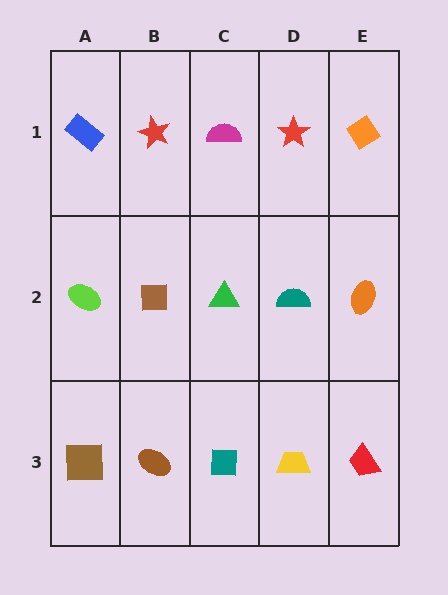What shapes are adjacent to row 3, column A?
A lime ellipse (row 2, column A), a brown ellipse (row 3, column B).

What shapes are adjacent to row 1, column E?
An orange ellipse (row 2, column E), a red star (row 1, column D).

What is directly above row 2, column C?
A magenta semicircle.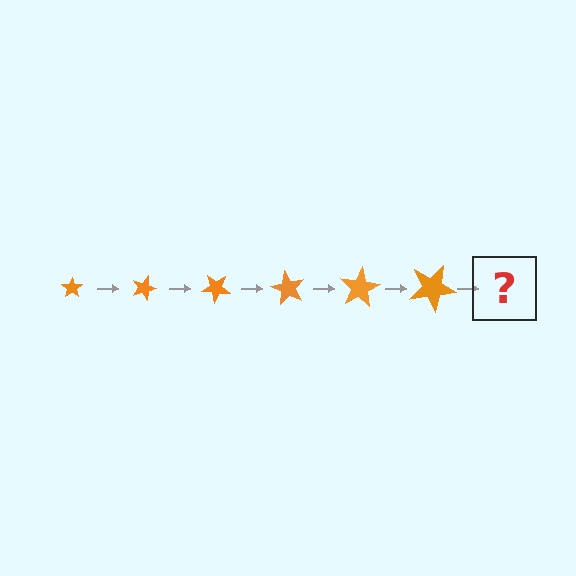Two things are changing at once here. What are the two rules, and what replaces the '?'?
The two rules are that the star grows larger each step and it rotates 20 degrees each step. The '?' should be a star, larger than the previous one and rotated 120 degrees from the start.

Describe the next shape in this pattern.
It should be a star, larger than the previous one and rotated 120 degrees from the start.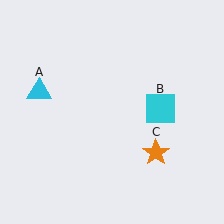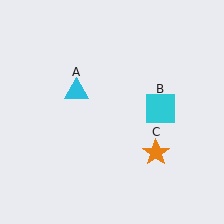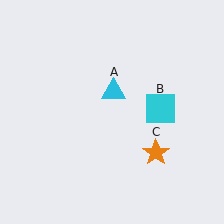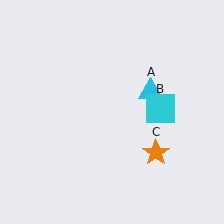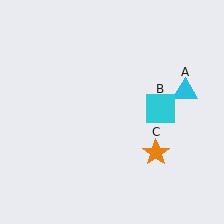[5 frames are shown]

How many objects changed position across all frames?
1 object changed position: cyan triangle (object A).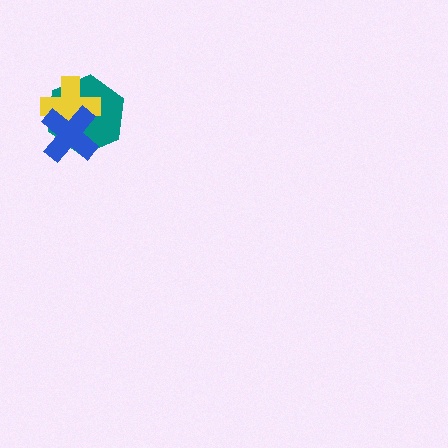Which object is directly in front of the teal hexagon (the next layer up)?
The yellow cross is directly in front of the teal hexagon.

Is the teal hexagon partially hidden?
Yes, it is partially covered by another shape.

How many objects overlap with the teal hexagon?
2 objects overlap with the teal hexagon.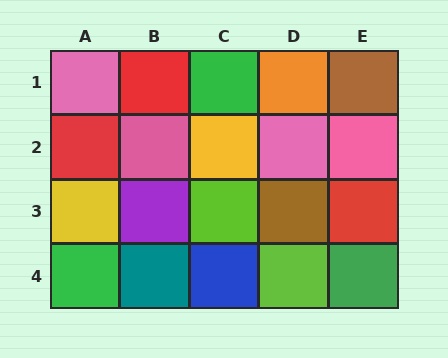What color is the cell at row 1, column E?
Brown.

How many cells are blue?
1 cell is blue.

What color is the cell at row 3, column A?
Yellow.